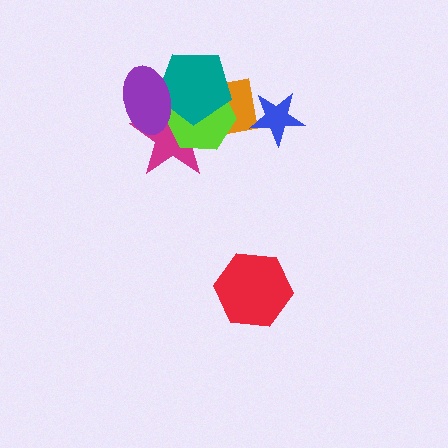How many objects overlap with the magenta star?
4 objects overlap with the magenta star.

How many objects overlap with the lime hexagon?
4 objects overlap with the lime hexagon.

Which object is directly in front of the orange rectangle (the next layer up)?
The magenta star is directly in front of the orange rectangle.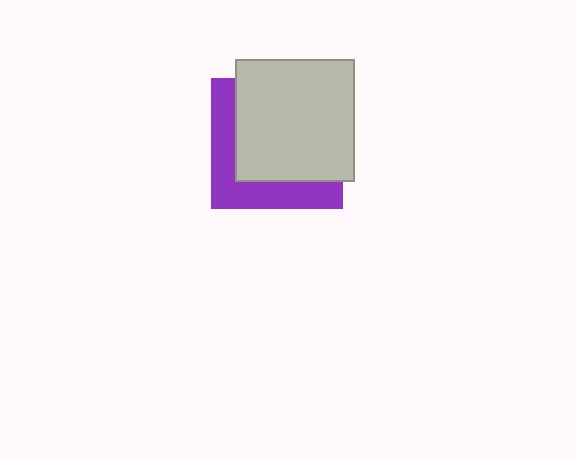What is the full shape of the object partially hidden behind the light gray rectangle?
The partially hidden object is a purple square.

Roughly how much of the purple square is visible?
A small part of it is visible (roughly 36%).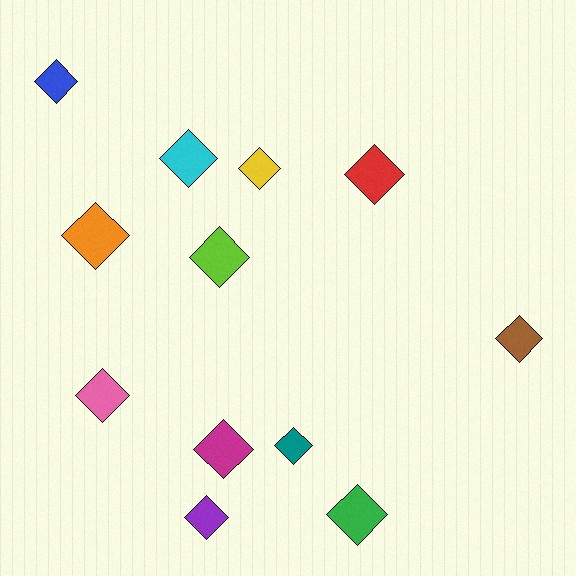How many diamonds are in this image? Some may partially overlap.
There are 12 diamonds.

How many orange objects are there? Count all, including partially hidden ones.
There is 1 orange object.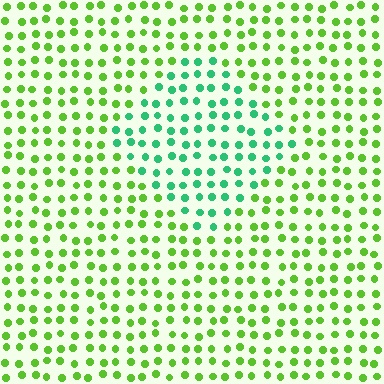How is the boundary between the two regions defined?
The boundary is defined purely by a slight shift in hue (about 47 degrees). Spacing, size, and orientation are identical on both sides.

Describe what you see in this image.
The image is filled with small lime elements in a uniform arrangement. A diamond-shaped region is visible where the elements are tinted to a slightly different hue, forming a subtle color boundary.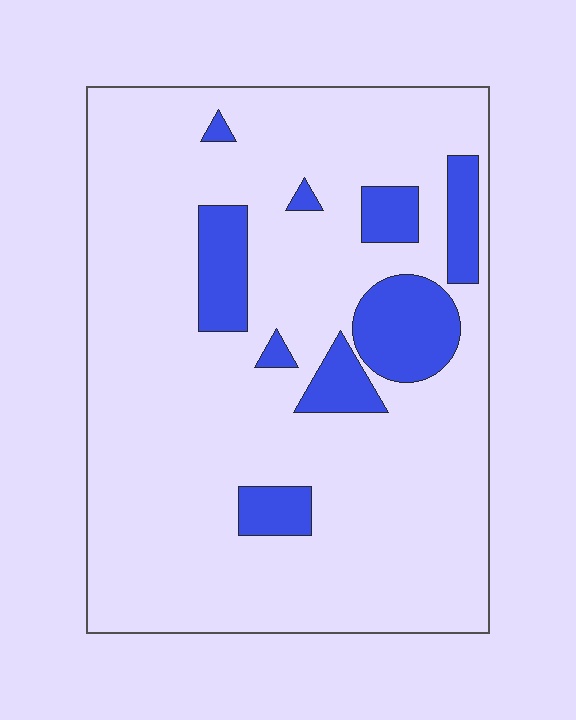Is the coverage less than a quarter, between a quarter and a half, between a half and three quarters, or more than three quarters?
Less than a quarter.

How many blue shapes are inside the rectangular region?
9.